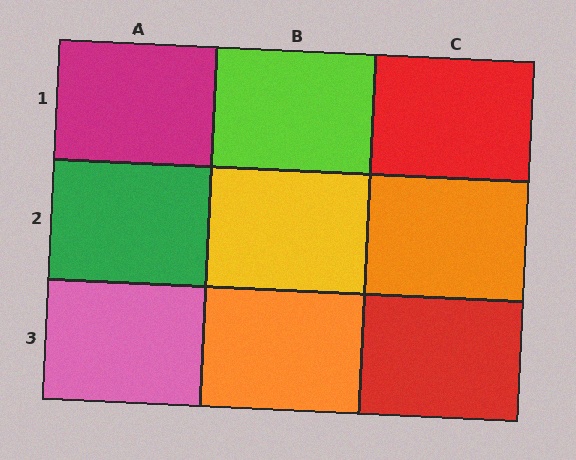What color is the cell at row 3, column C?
Red.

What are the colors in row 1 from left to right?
Magenta, lime, red.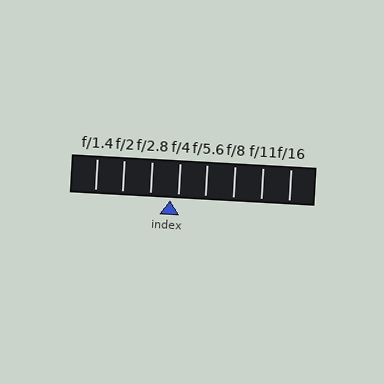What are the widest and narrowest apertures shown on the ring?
The widest aperture shown is f/1.4 and the narrowest is f/16.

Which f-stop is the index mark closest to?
The index mark is closest to f/4.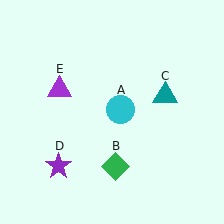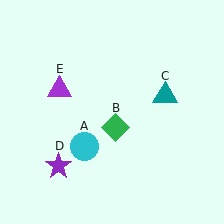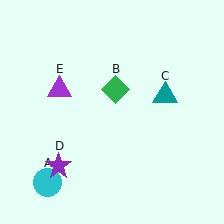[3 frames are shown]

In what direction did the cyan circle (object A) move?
The cyan circle (object A) moved down and to the left.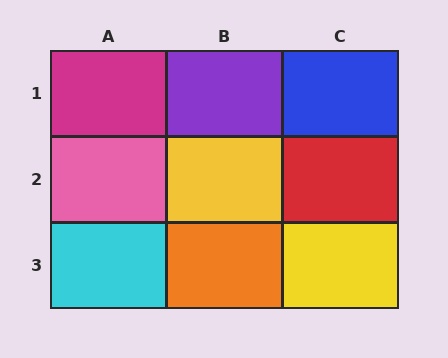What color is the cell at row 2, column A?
Pink.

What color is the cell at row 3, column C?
Yellow.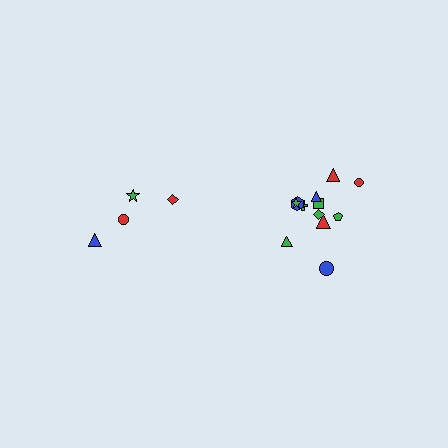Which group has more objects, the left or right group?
The right group.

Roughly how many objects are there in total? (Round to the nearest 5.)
Roughly 15 objects in total.